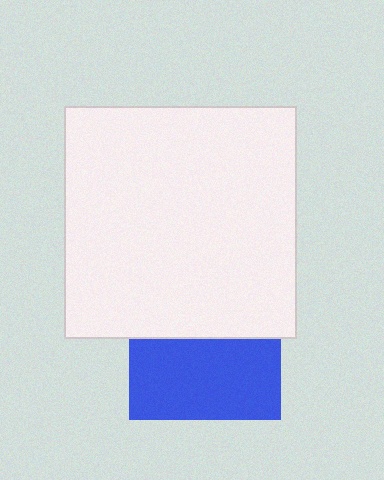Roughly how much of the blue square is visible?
About half of it is visible (roughly 53%).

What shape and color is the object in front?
The object in front is a white square.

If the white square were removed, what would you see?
You would see the complete blue square.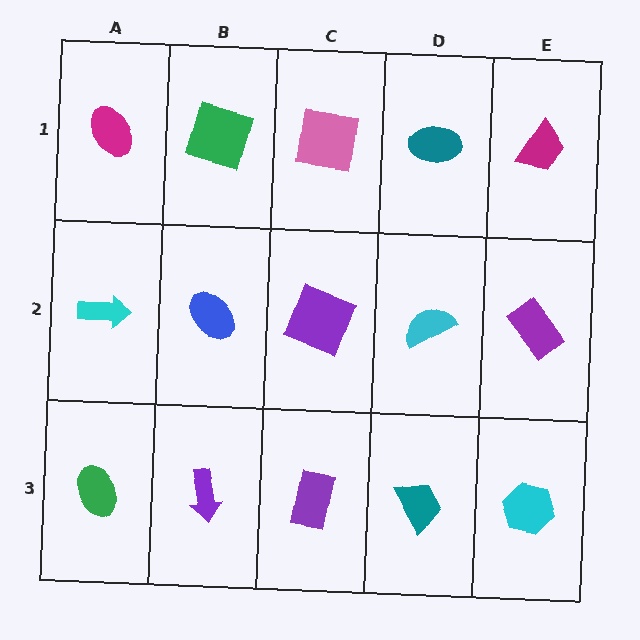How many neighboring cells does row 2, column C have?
4.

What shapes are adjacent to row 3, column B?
A blue ellipse (row 2, column B), a green ellipse (row 3, column A), a purple rectangle (row 3, column C).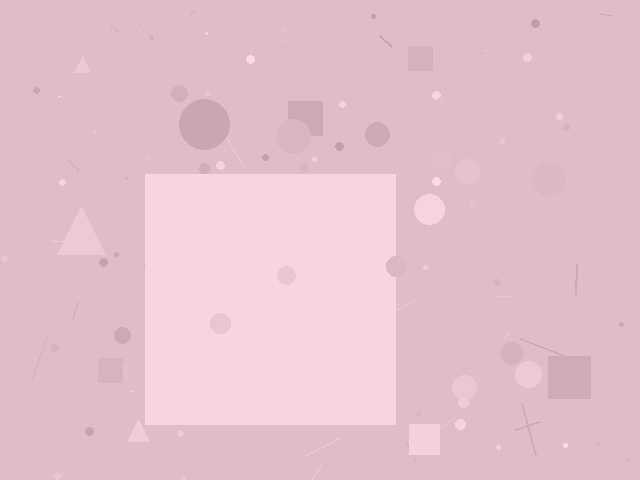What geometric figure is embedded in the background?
A square is embedded in the background.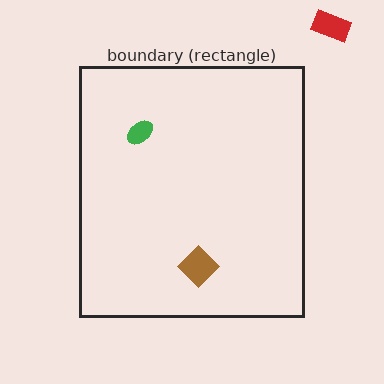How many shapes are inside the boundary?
2 inside, 1 outside.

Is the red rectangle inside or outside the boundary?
Outside.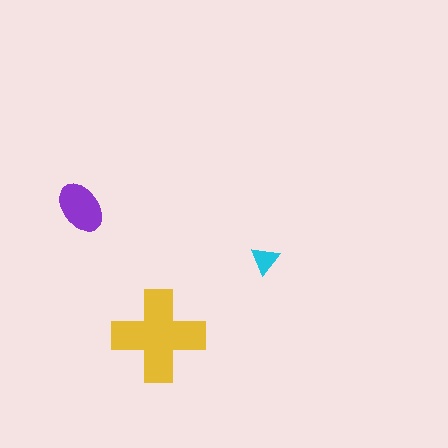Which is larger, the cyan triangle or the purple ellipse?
The purple ellipse.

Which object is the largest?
The yellow cross.